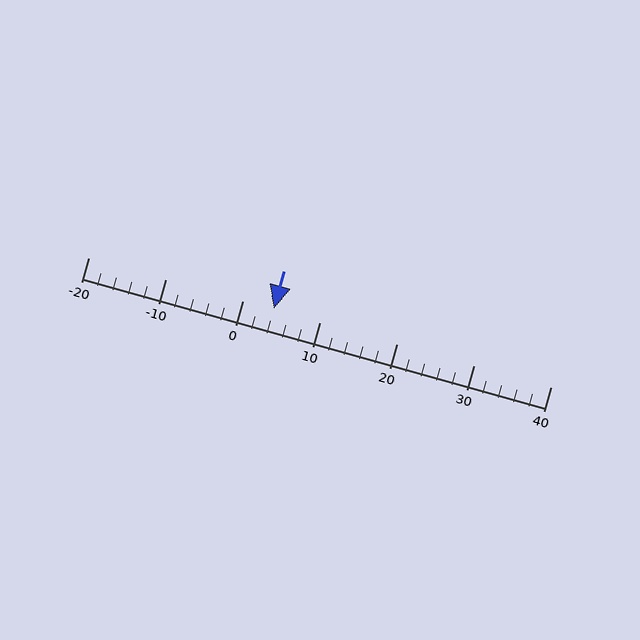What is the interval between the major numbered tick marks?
The major tick marks are spaced 10 units apart.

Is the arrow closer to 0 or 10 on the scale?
The arrow is closer to 0.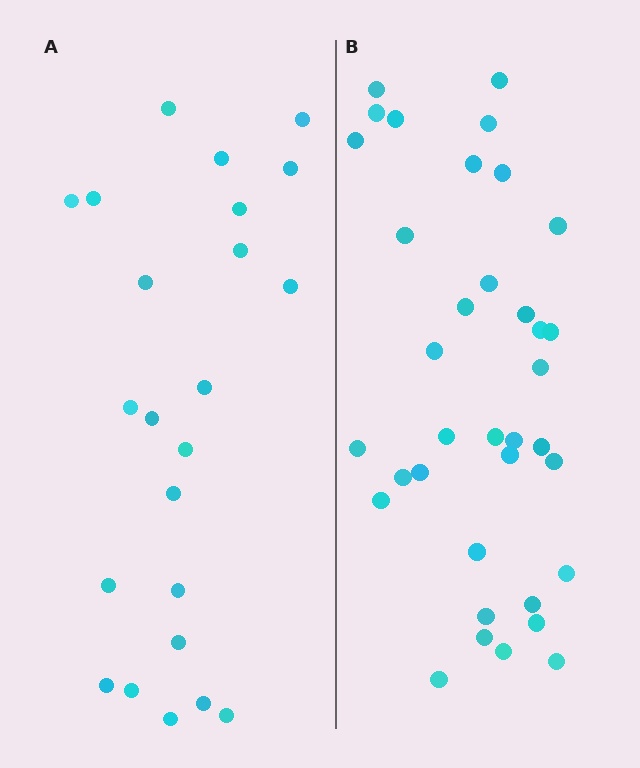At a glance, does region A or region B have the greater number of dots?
Region B (the right region) has more dots.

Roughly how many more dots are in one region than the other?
Region B has approximately 15 more dots than region A.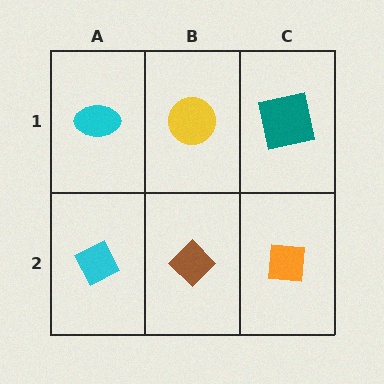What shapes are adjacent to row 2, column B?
A yellow circle (row 1, column B), a cyan diamond (row 2, column A), an orange square (row 2, column C).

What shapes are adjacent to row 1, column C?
An orange square (row 2, column C), a yellow circle (row 1, column B).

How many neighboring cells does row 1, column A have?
2.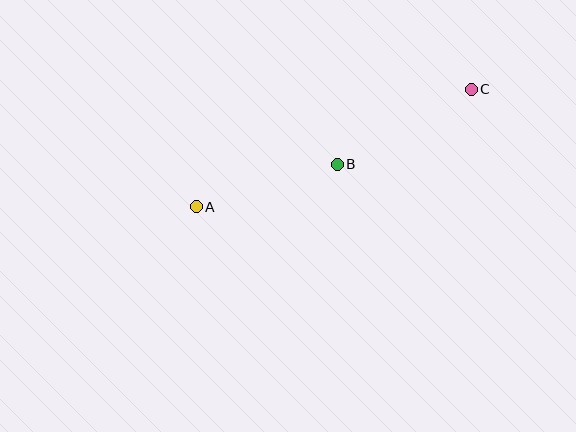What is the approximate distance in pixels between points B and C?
The distance between B and C is approximately 154 pixels.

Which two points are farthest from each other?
Points A and C are farthest from each other.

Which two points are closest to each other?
Points A and B are closest to each other.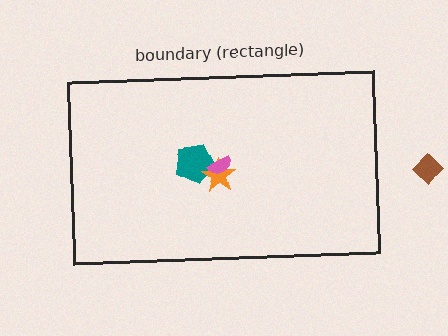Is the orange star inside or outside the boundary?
Inside.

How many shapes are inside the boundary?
3 inside, 1 outside.